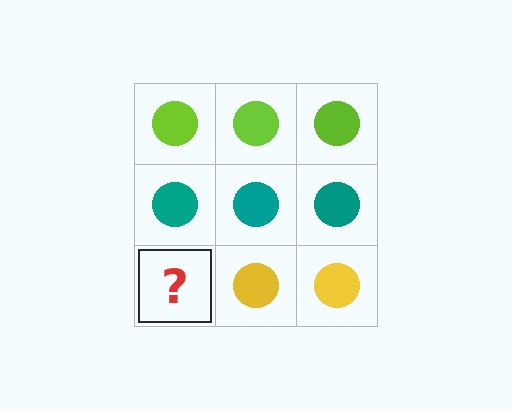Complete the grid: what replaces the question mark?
The question mark should be replaced with a yellow circle.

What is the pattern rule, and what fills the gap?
The rule is that each row has a consistent color. The gap should be filled with a yellow circle.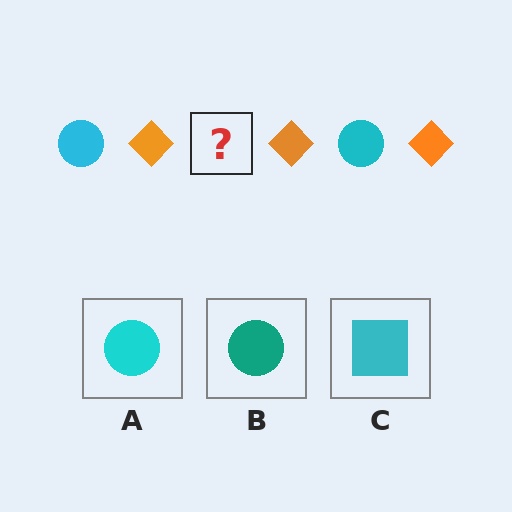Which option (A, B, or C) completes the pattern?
A.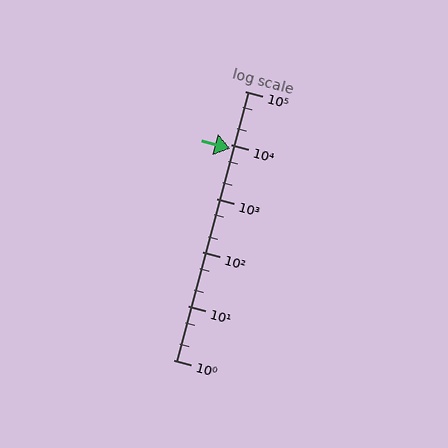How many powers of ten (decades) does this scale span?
The scale spans 5 decades, from 1 to 100000.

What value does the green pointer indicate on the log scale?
The pointer indicates approximately 8400.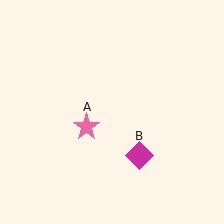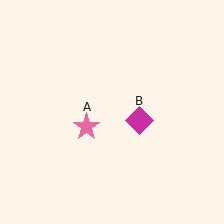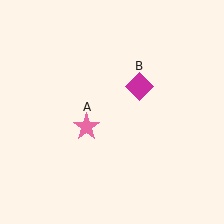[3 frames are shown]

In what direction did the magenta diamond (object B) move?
The magenta diamond (object B) moved up.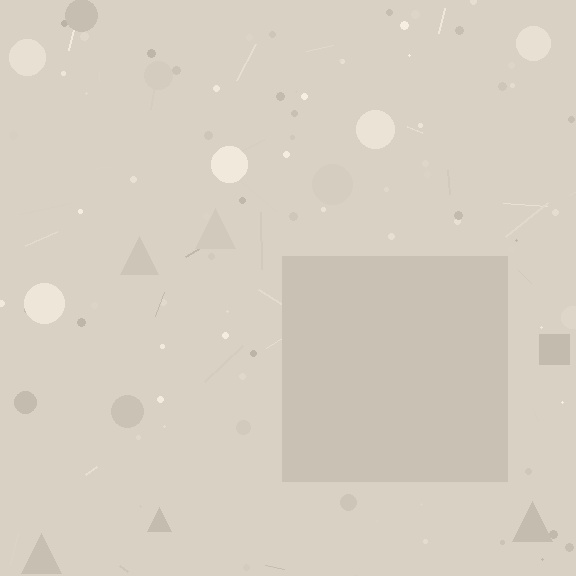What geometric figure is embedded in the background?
A square is embedded in the background.